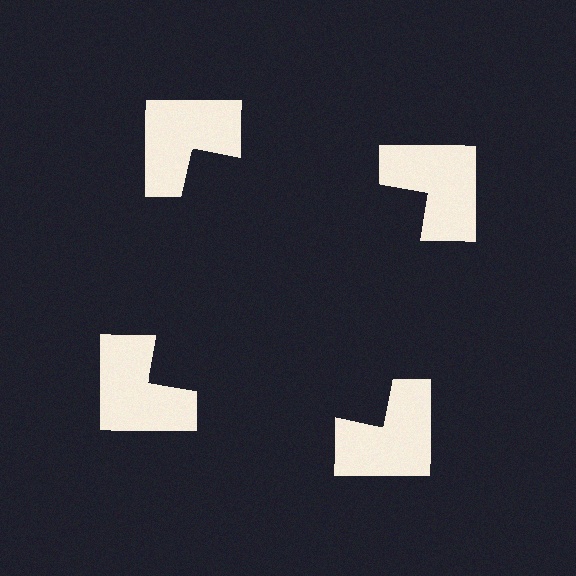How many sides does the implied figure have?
4 sides.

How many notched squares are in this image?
There are 4 — one at each vertex of the illusory square.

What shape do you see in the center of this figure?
An illusory square — its edges are inferred from the aligned wedge cuts in the notched squares, not physically drawn.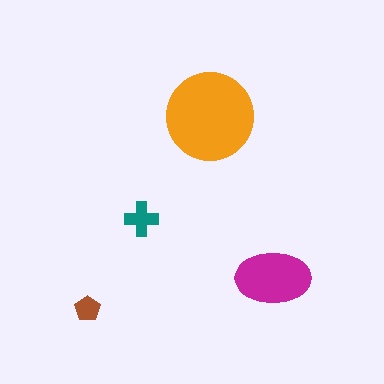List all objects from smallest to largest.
The brown pentagon, the teal cross, the magenta ellipse, the orange circle.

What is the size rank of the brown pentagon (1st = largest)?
4th.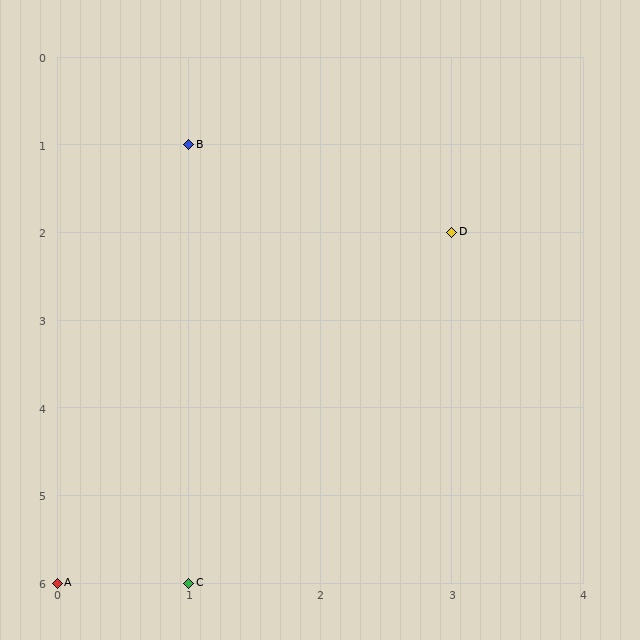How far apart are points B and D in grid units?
Points B and D are 2 columns and 1 row apart (about 2.2 grid units diagonally).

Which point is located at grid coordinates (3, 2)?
Point D is at (3, 2).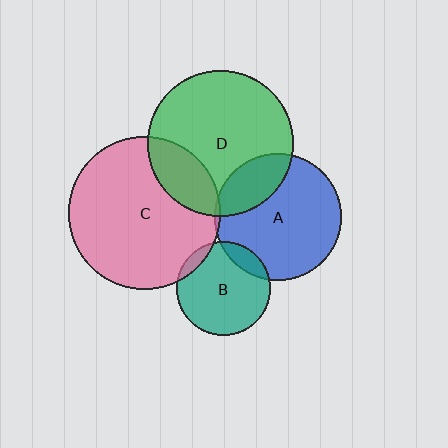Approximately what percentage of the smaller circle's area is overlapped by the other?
Approximately 25%.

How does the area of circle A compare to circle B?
Approximately 1.8 times.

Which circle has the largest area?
Circle C (pink).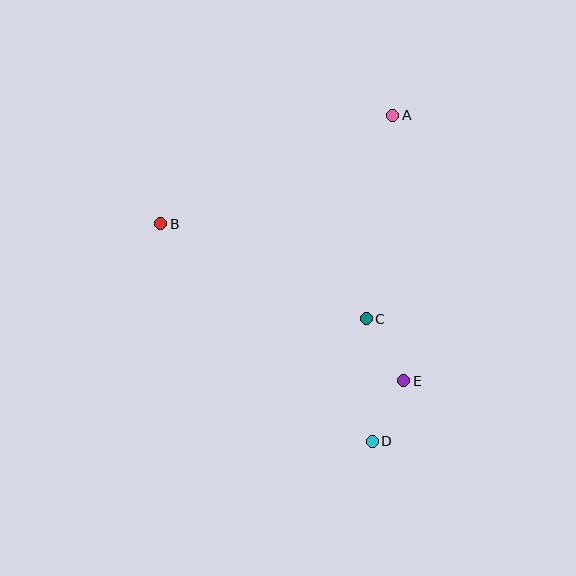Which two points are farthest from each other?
Points A and D are farthest from each other.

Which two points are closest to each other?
Points D and E are closest to each other.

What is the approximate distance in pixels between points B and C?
The distance between B and C is approximately 226 pixels.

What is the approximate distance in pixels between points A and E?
The distance between A and E is approximately 265 pixels.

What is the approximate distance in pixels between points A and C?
The distance between A and C is approximately 205 pixels.